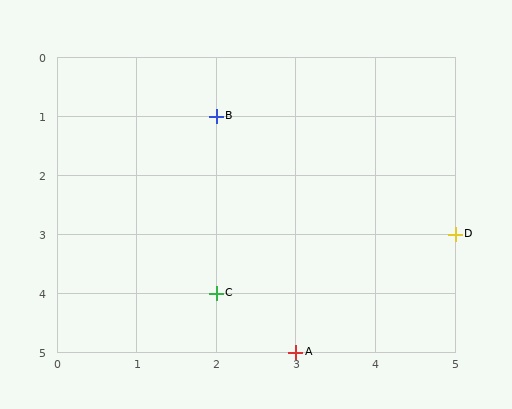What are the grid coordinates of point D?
Point D is at grid coordinates (5, 3).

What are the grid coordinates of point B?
Point B is at grid coordinates (2, 1).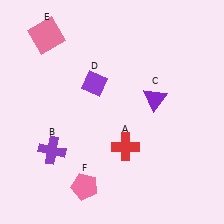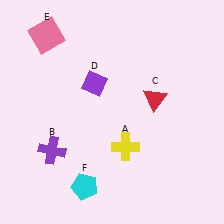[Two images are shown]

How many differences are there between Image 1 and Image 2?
There are 3 differences between the two images.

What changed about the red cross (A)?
In Image 1, A is red. In Image 2, it changed to yellow.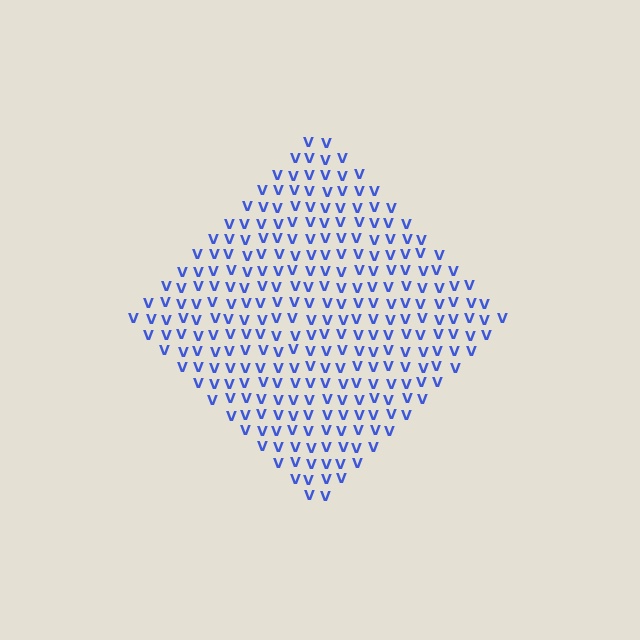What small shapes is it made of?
It is made of small letter V's.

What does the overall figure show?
The overall figure shows a diamond.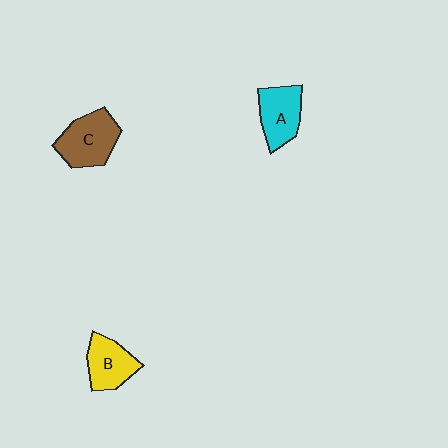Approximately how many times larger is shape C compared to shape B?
Approximately 1.3 times.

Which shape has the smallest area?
Shape B (yellow).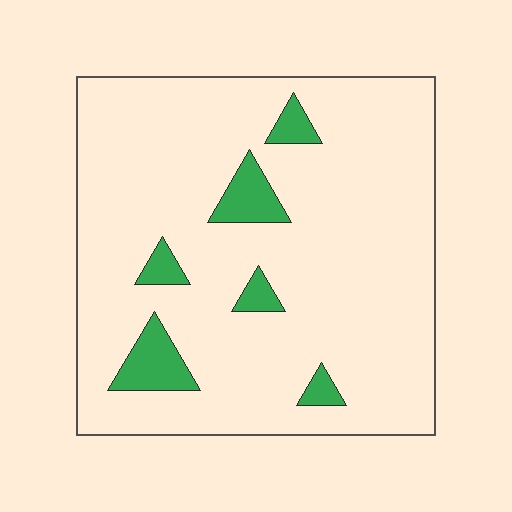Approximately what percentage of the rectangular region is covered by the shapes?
Approximately 10%.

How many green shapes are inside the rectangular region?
6.